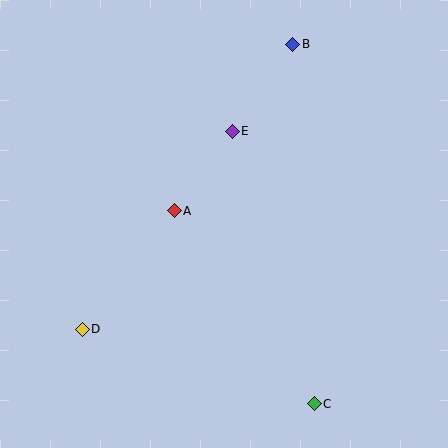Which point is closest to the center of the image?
Point A at (174, 211) is closest to the center.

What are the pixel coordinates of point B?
Point B is at (293, 44).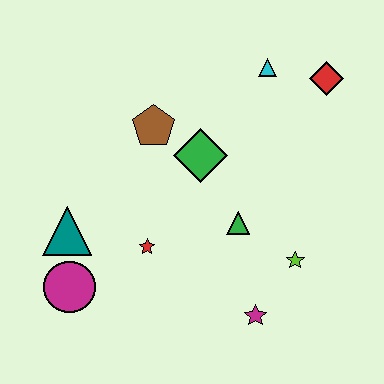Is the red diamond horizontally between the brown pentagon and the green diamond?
No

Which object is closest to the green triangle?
The lime star is closest to the green triangle.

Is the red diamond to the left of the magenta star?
No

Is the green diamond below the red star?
No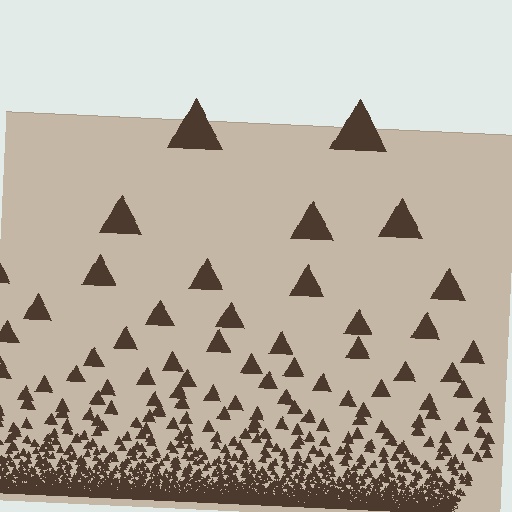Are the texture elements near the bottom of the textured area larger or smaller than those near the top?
Smaller. The gradient is inverted — elements near the bottom are smaller and denser.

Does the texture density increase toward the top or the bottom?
Density increases toward the bottom.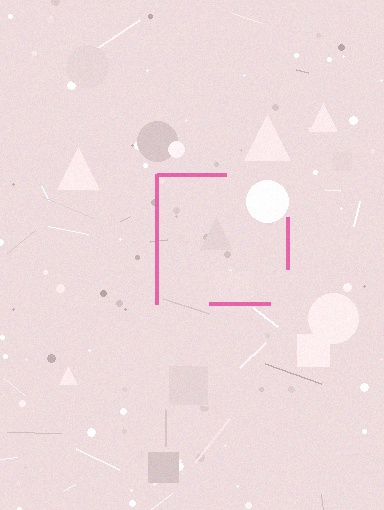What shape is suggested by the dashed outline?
The dashed outline suggests a square.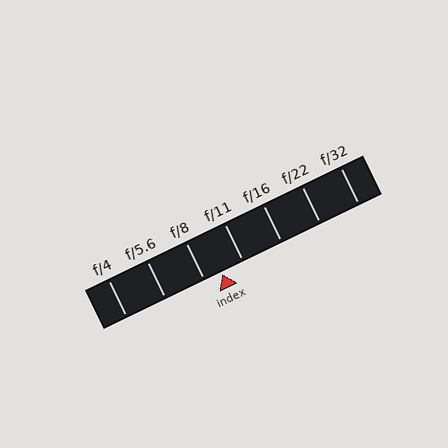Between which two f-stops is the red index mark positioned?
The index mark is between f/8 and f/11.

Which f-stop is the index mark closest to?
The index mark is closest to f/8.